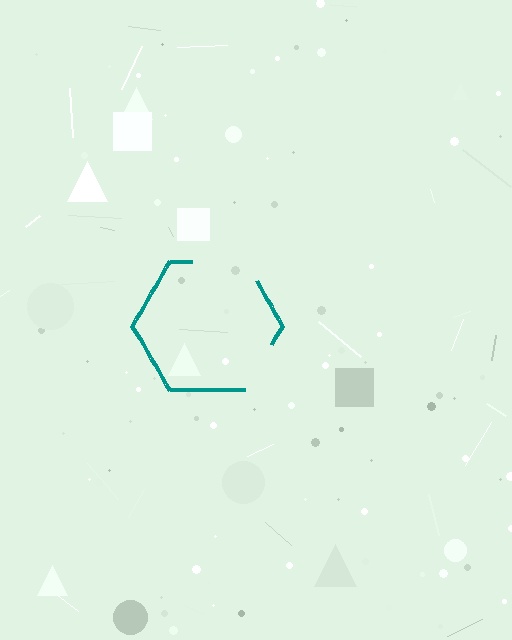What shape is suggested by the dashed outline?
The dashed outline suggests a hexagon.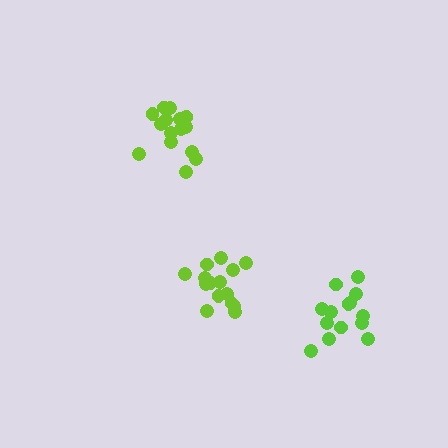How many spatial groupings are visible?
There are 3 spatial groupings.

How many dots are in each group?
Group 1: 14 dots, Group 2: 16 dots, Group 3: 15 dots (45 total).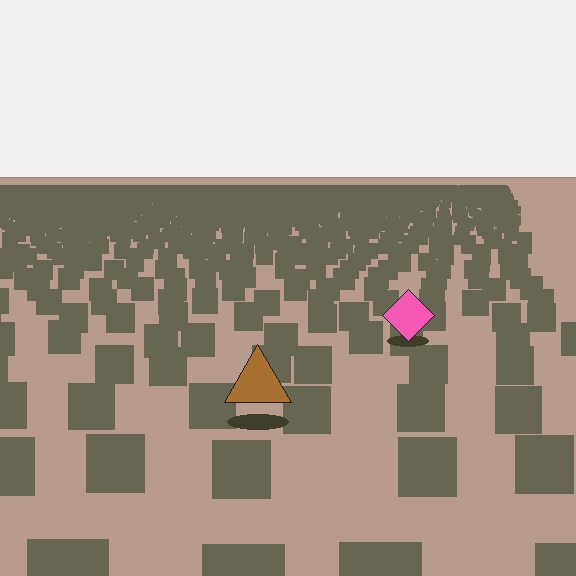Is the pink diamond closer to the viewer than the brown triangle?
No. The brown triangle is closer — you can tell from the texture gradient: the ground texture is coarser near it.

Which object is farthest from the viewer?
The pink diamond is farthest from the viewer. It appears smaller and the ground texture around it is denser.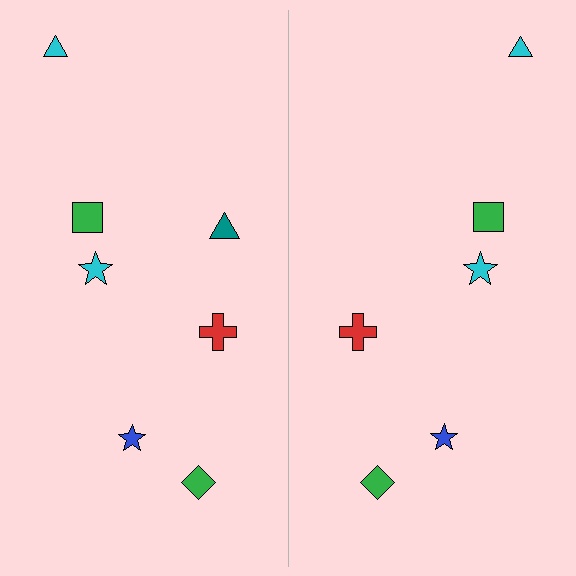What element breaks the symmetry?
A teal triangle is missing from the right side.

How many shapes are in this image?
There are 13 shapes in this image.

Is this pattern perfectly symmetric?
No, the pattern is not perfectly symmetric. A teal triangle is missing from the right side.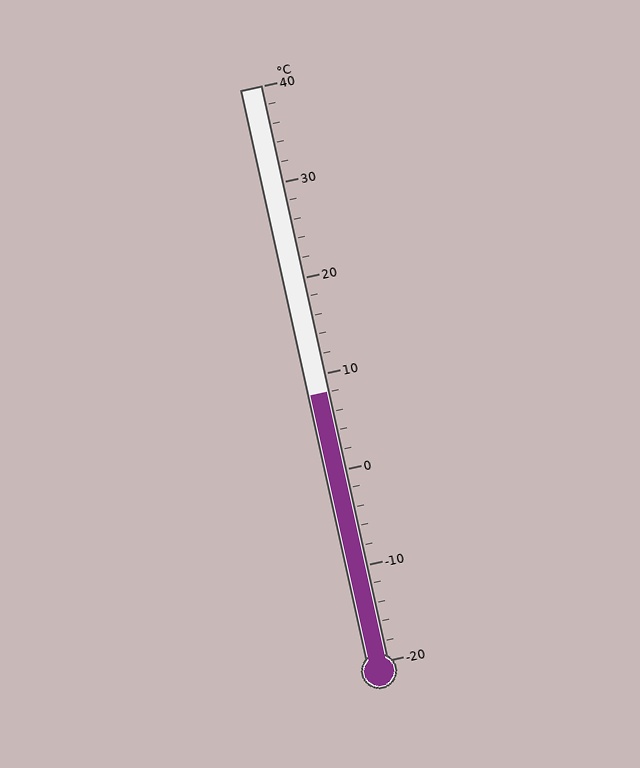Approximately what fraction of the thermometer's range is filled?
The thermometer is filled to approximately 45% of its range.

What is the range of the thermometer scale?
The thermometer scale ranges from -20°C to 40°C.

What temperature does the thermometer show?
The thermometer shows approximately 8°C.